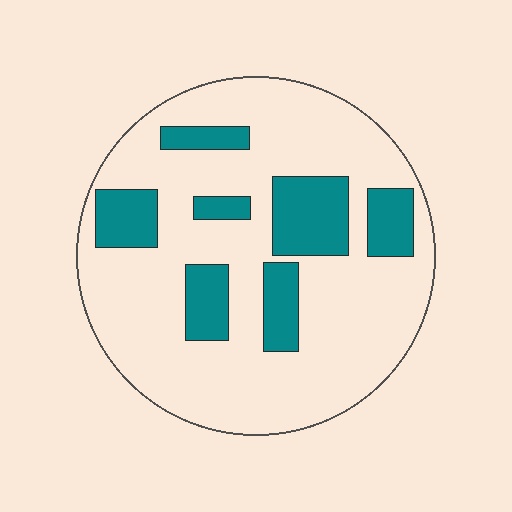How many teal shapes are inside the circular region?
7.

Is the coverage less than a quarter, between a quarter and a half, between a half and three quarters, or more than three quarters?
Less than a quarter.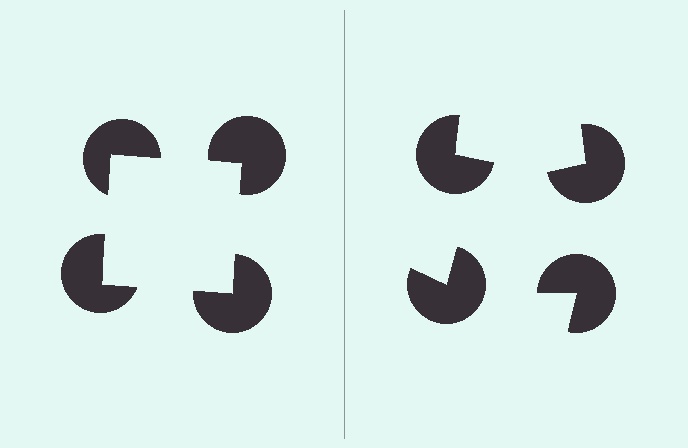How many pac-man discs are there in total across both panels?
8 — 4 on each side.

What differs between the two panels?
The pac-man discs are positioned identically on both sides; only the wedge orientations differ. On the left they align to a square; on the right they are misaligned.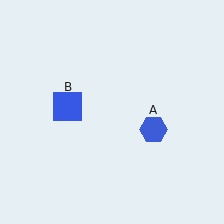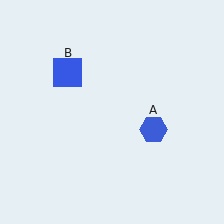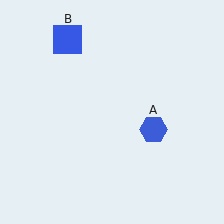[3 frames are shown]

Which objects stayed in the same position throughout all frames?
Blue hexagon (object A) remained stationary.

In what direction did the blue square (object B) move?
The blue square (object B) moved up.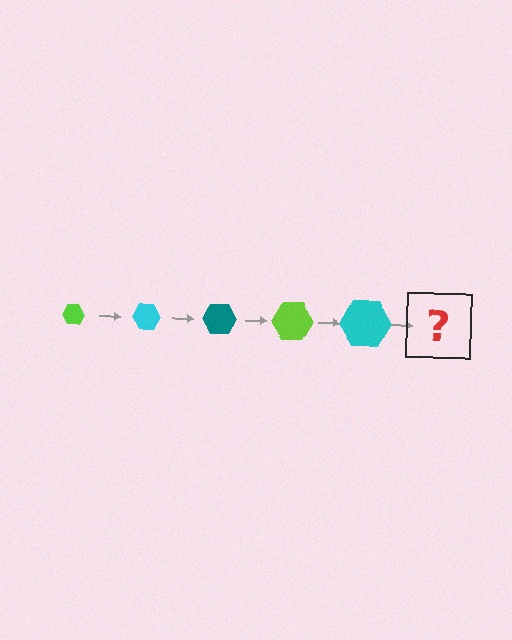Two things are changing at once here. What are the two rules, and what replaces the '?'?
The two rules are that the hexagon grows larger each step and the color cycles through lime, cyan, and teal. The '?' should be a teal hexagon, larger than the previous one.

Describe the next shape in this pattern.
It should be a teal hexagon, larger than the previous one.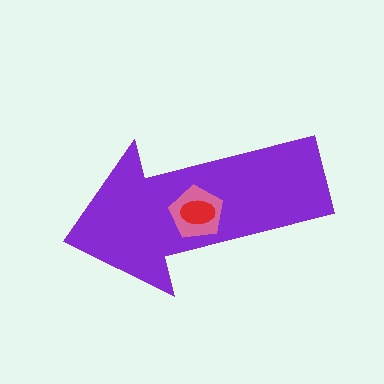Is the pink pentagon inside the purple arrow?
Yes.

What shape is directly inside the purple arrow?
The pink pentagon.